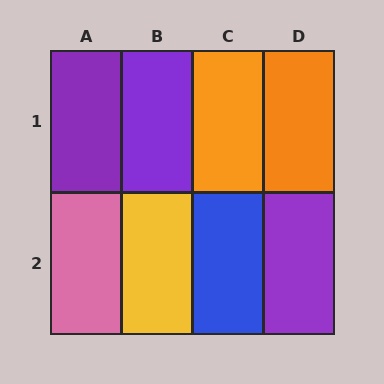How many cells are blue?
1 cell is blue.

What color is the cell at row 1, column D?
Orange.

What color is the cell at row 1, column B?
Purple.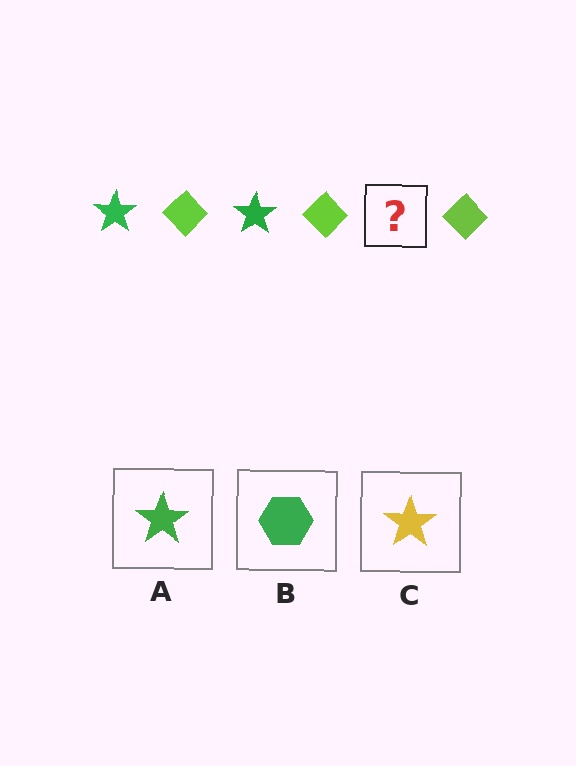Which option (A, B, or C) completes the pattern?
A.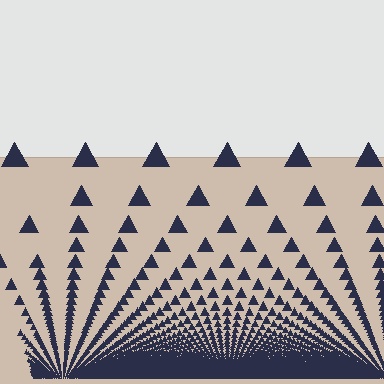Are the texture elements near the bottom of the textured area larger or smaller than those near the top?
Smaller. The gradient is inverted — elements near the bottom are smaller and denser.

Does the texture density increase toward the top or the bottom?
Density increases toward the bottom.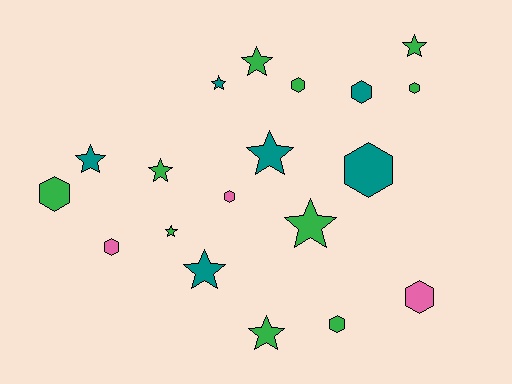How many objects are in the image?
There are 19 objects.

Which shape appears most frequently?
Star, with 10 objects.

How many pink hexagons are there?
There are 3 pink hexagons.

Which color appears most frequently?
Green, with 10 objects.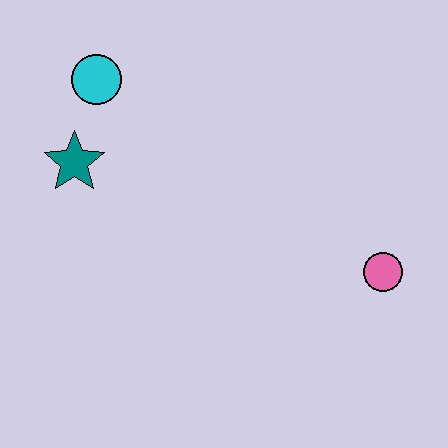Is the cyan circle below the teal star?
No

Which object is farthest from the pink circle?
The cyan circle is farthest from the pink circle.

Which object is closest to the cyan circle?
The teal star is closest to the cyan circle.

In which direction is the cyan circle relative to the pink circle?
The cyan circle is to the left of the pink circle.